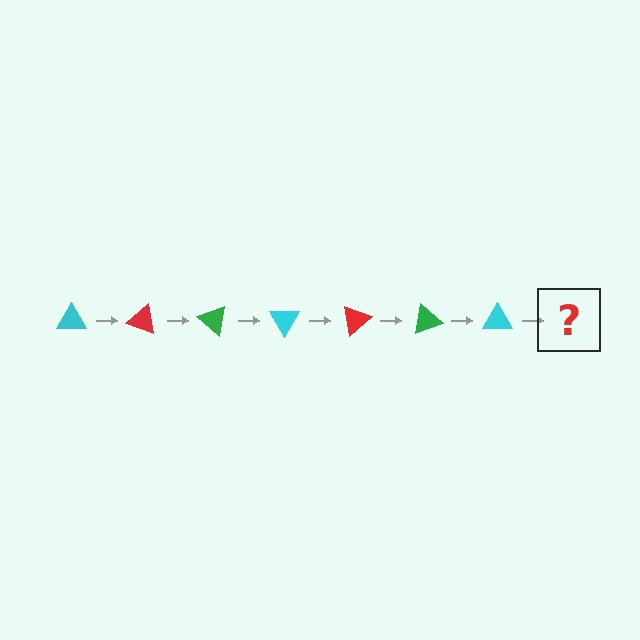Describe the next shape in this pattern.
It should be a red triangle, rotated 140 degrees from the start.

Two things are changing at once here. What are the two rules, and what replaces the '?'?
The two rules are that it rotates 20 degrees each step and the color cycles through cyan, red, and green. The '?' should be a red triangle, rotated 140 degrees from the start.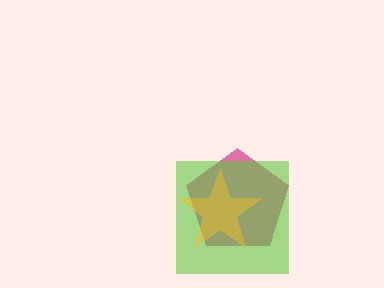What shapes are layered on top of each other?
The layered shapes are: a magenta pentagon, a lime square, a yellow star.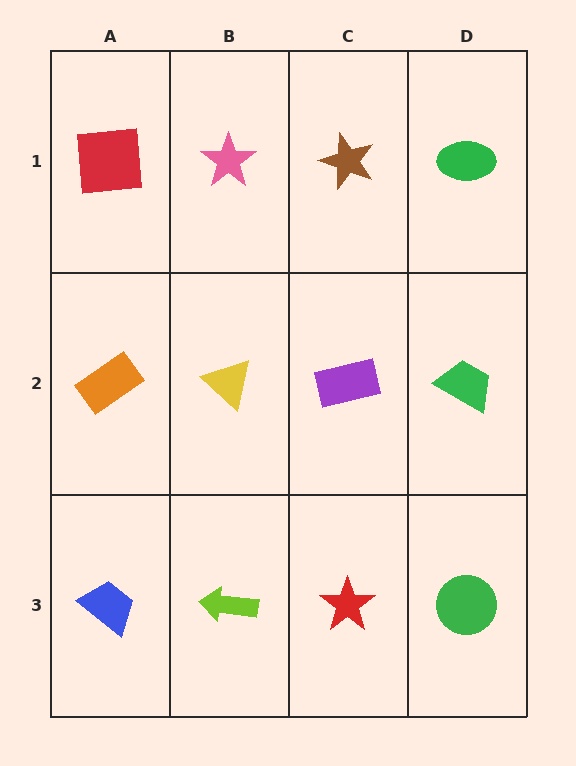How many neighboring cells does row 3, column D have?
2.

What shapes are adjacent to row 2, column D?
A green ellipse (row 1, column D), a green circle (row 3, column D), a purple rectangle (row 2, column C).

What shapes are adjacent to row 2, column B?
A pink star (row 1, column B), a lime arrow (row 3, column B), an orange rectangle (row 2, column A), a purple rectangle (row 2, column C).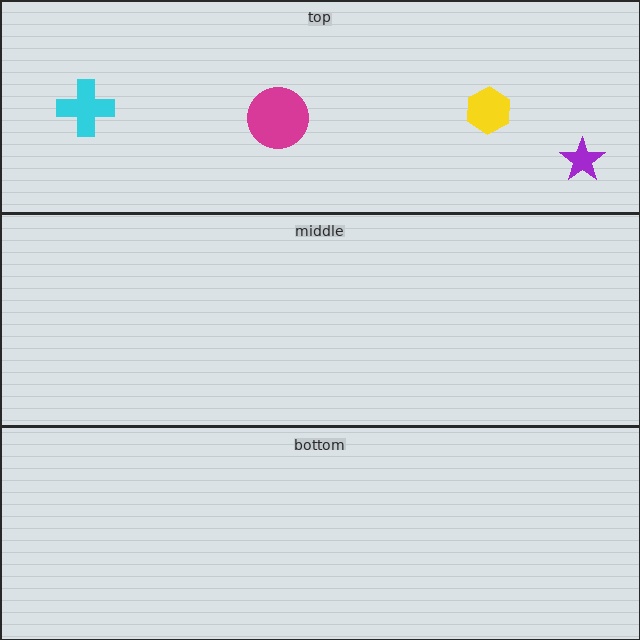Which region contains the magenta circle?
The top region.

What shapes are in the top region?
The magenta circle, the yellow hexagon, the purple star, the cyan cross.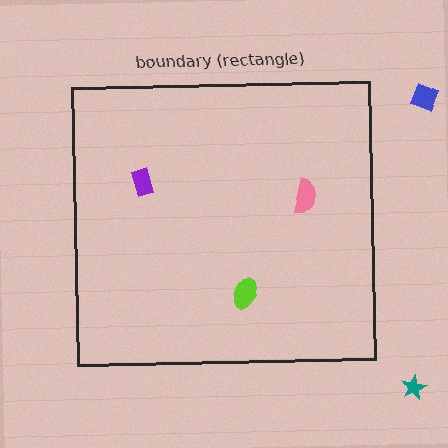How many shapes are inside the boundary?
3 inside, 2 outside.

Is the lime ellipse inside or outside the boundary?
Inside.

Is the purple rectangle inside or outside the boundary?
Inside.